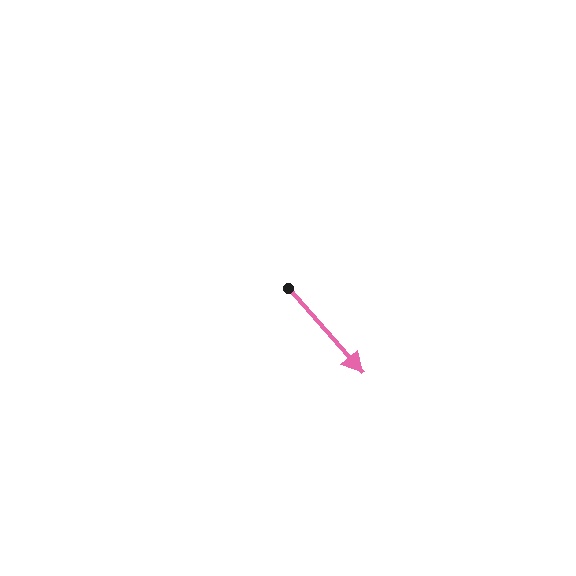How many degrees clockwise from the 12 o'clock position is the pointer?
Approximately 139 degrees.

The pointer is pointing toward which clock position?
Roughly 5 o'clock.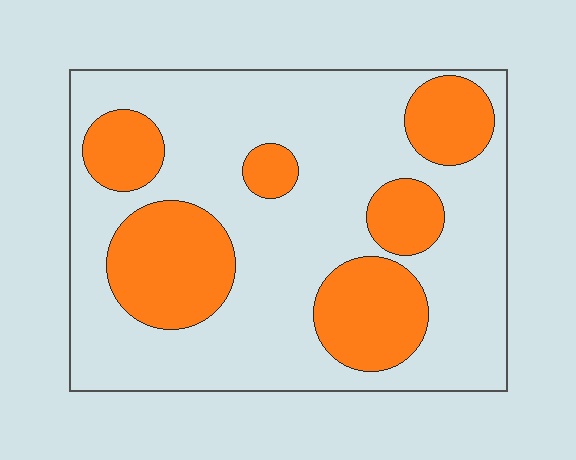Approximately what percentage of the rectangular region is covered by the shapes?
Approximately 30%.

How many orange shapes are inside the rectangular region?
6.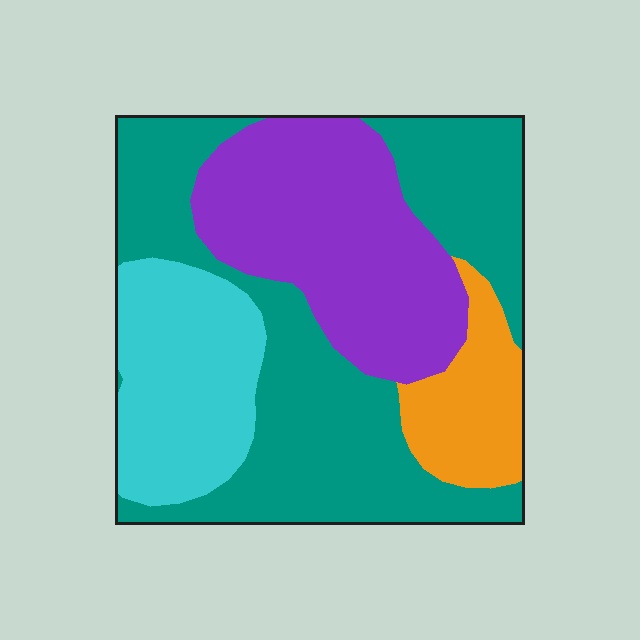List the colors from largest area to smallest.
From largest to smallest: teal, purple, cyan, orange.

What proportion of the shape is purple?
Purple covers 28% of the shape.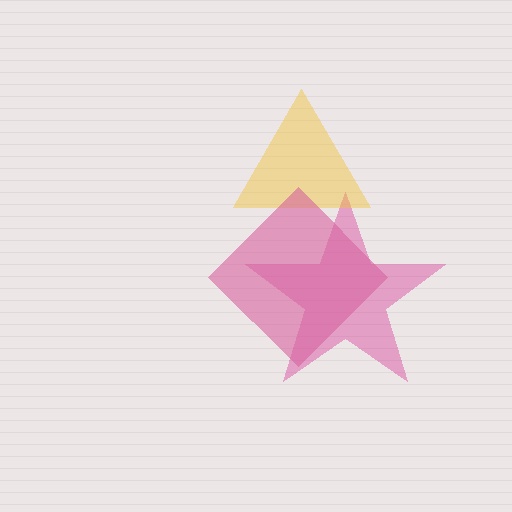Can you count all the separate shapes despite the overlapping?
Yes, there are 3 separate shapes.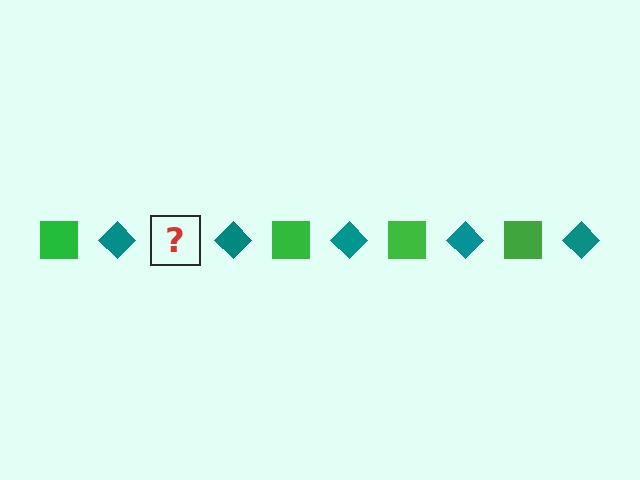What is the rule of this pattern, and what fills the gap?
The rule is that the pattern alternates between green square and teal diamond. The gap should be filled with a green square.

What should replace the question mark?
The question mark should be replaced with a green square.